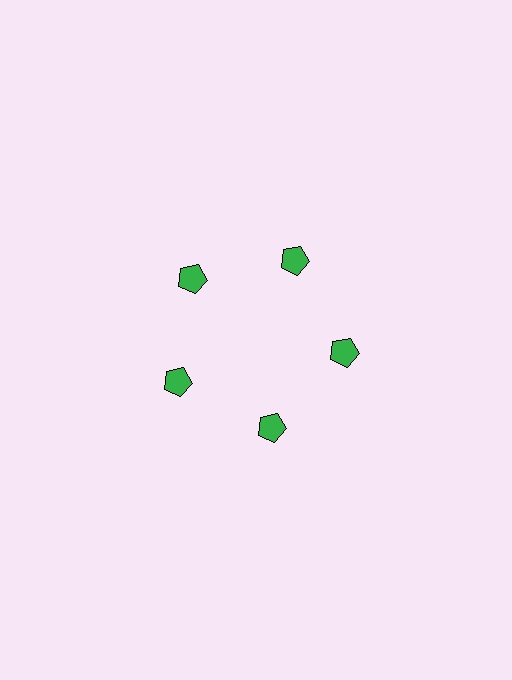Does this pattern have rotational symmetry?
Yes, this pattern has 5-fold rotational symmetry. It looks the same after rotating 72 degrees around the center.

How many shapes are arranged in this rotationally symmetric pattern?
There are 5 shapes, arranged in 5 groups of 1.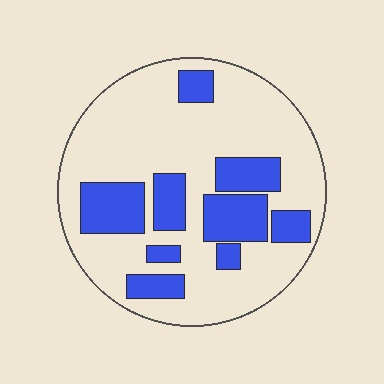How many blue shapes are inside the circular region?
9.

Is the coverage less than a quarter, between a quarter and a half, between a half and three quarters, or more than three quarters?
Between a quarter and a half.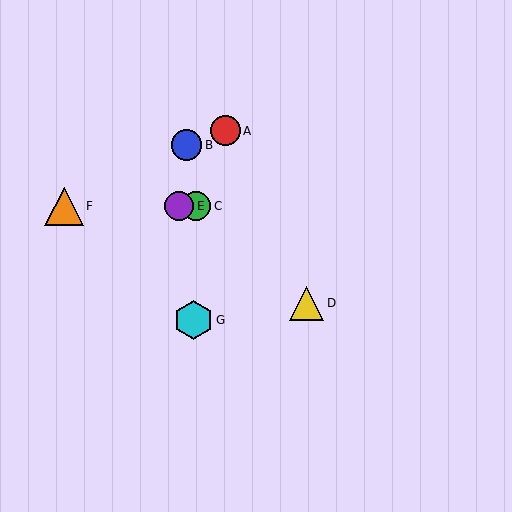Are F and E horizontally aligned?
Yes, both are at y≈206.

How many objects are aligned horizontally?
3 objects (C, E, F) are aligned horizontally.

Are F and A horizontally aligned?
No, F is at y≈206 and A is at y≈131.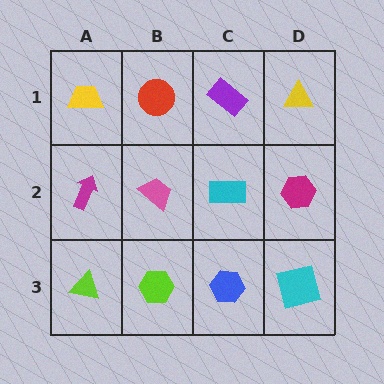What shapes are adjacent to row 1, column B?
A pink trapezoid (row 2, column B), a yellow trapezoid (row 1, column A), a purple rectangle (row 1, column C).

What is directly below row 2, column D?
A cyan square.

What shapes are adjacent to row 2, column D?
A yellow triangle (row 1, column D), a cyan square (row 3, column D), a cyan rectangle (row 2, column C).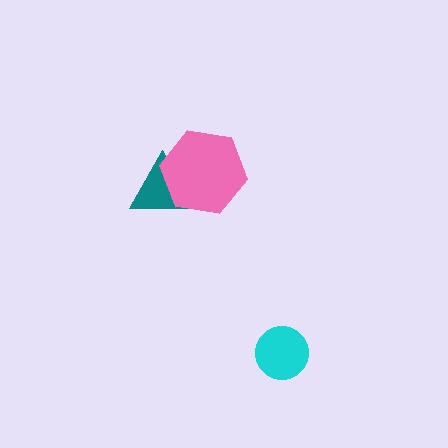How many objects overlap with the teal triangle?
1 object overlaps with the teal triangle.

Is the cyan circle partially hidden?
No, no other shape covers it.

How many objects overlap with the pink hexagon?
1 object overlaps with the pink hexagon.